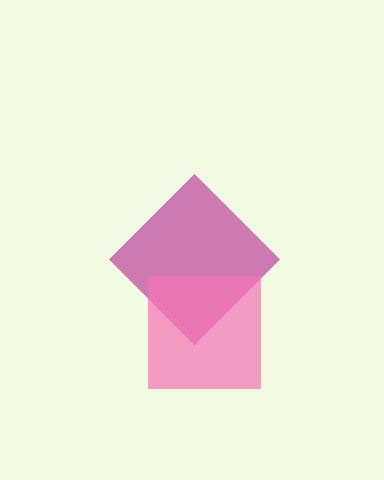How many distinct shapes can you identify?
There are 2 distinct shapes: a magenta diamond, a pink square.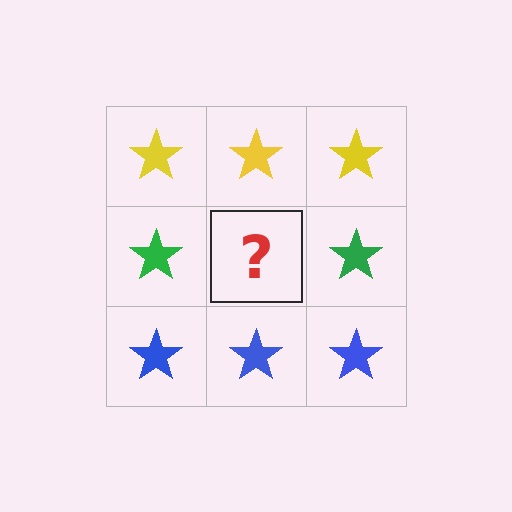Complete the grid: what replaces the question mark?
The question mark should be replaced with a green star.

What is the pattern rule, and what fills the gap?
The rule is that each row has a consistent color. The gap should be filled with a green star.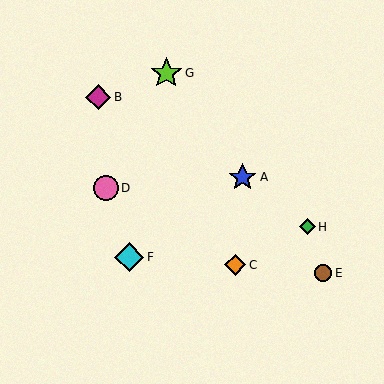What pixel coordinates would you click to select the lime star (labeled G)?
Click at (166, 73) to select the lime star G.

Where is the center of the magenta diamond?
The center of the magenta diamond is at (98, 97).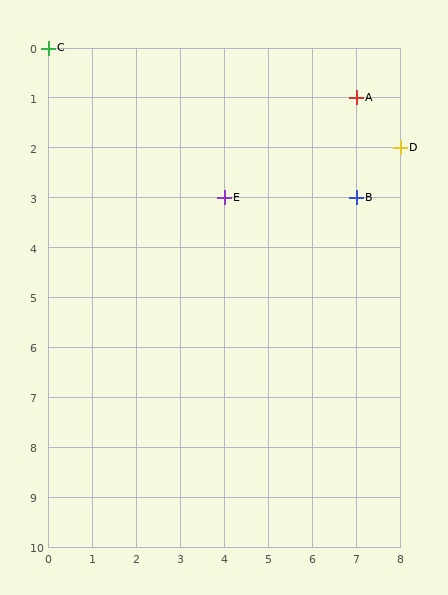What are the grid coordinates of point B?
Point B is at grid coordinates (7, 3).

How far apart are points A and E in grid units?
Points A and E are 3 columns and 2 rows apart (about 3.6 grid units diagonally).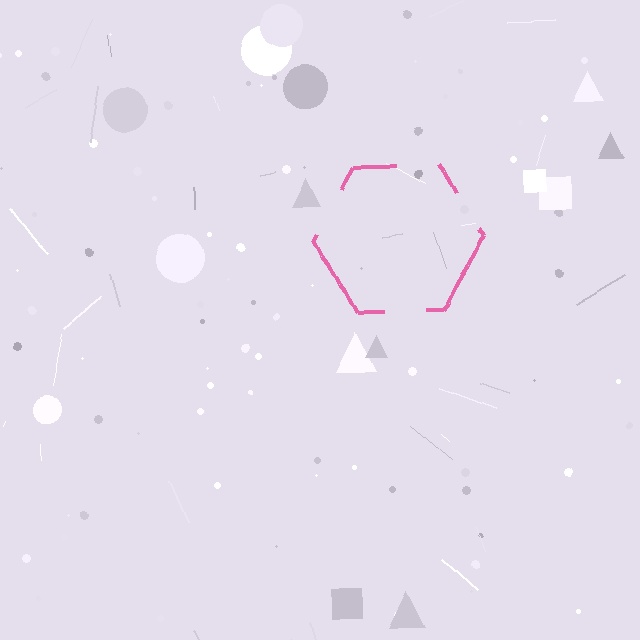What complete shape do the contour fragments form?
The contour fragments form a hexagon.